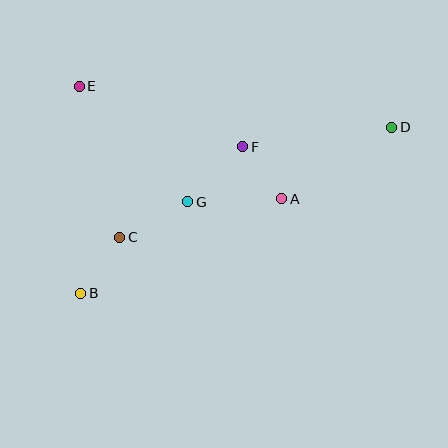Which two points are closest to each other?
Points A and F are closest to each other.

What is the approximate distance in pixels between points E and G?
The distance between E and G is approximately 158 pixels.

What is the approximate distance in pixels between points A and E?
The distance between A and E is approximately 232 pixels.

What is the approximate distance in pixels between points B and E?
The distance between B and E is approximately 207 pixels.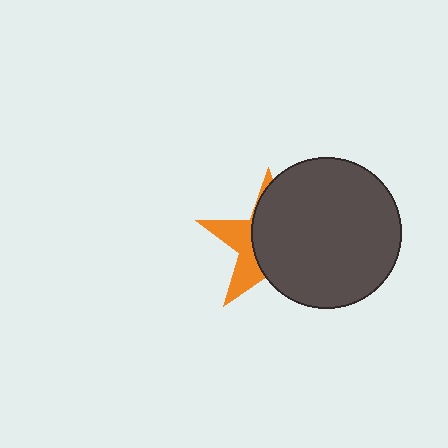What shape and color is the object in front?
The object in front is a dark gray circle.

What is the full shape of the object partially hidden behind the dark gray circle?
The partially hidden object is an orange star.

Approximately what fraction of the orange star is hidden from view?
Roughly 65% of the orange star is hidden behind the dark gray circle.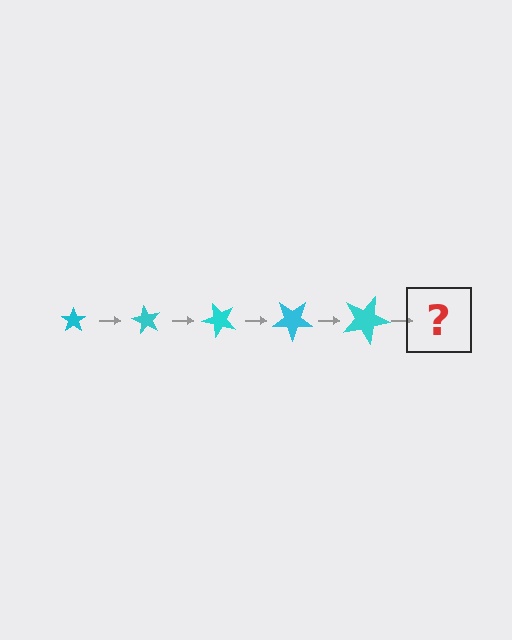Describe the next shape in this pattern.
It should be a star, larger than the previous one and rotated 300 degrees from the start.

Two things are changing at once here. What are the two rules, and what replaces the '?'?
The two rules are that the star grows larger each step and it rotates 60 degrees each step. The '?' should be a star, larger than the previous one and rotated 300 degrees from the start.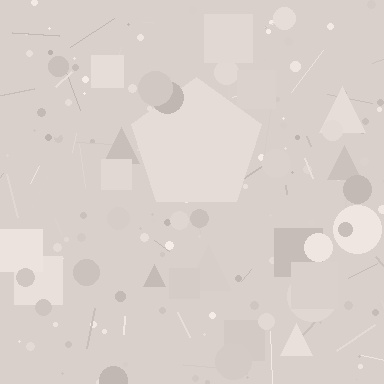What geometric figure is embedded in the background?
A pentagon is embedded in the background.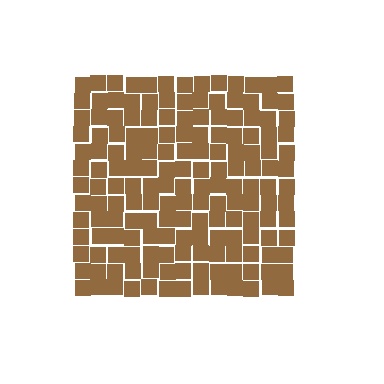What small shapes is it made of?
It is made of small squares.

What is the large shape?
The large shape is a square.